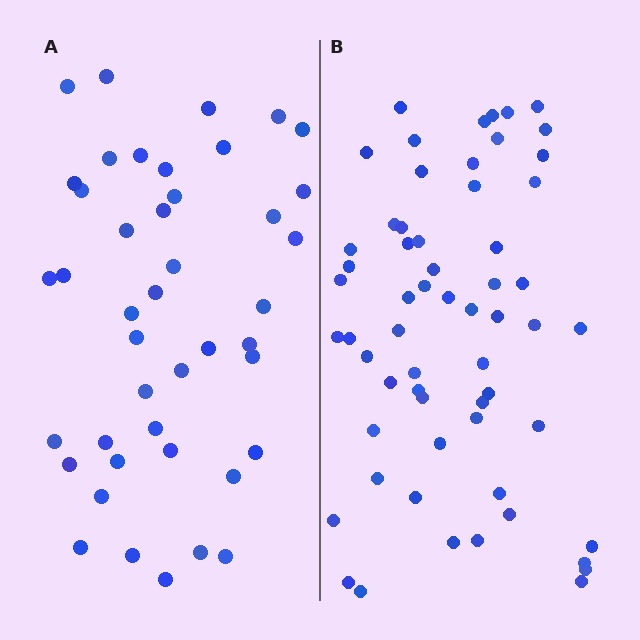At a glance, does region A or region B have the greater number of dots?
Region B (the right region) has more dots.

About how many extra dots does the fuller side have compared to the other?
Region B has approximately 15 more dots than region A.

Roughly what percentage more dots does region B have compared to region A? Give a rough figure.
About 40% more.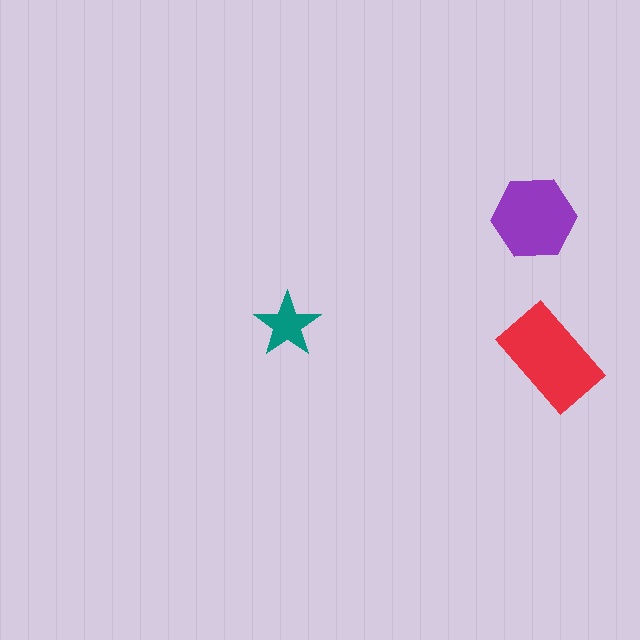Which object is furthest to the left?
The teal star is leftmost.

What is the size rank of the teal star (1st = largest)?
3rd.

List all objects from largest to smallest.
The red rectangle, the purple hexagon, the teal star.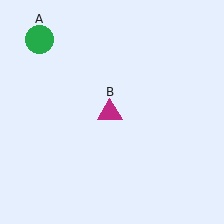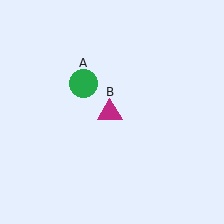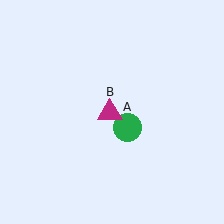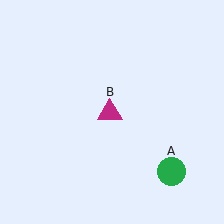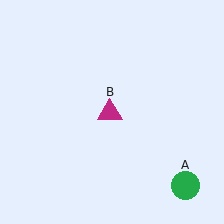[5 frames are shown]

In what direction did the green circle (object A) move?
The green circle (object A) moved down and to the right.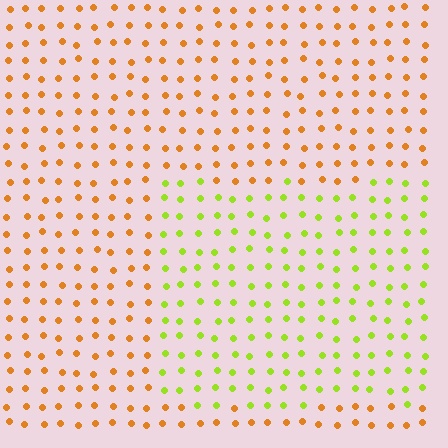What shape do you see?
I see a rectangle.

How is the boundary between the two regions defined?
The boundary is defined purely by a slight shift in hue (about 53 degrees). Spacing, size, and orientation are identical on both sides.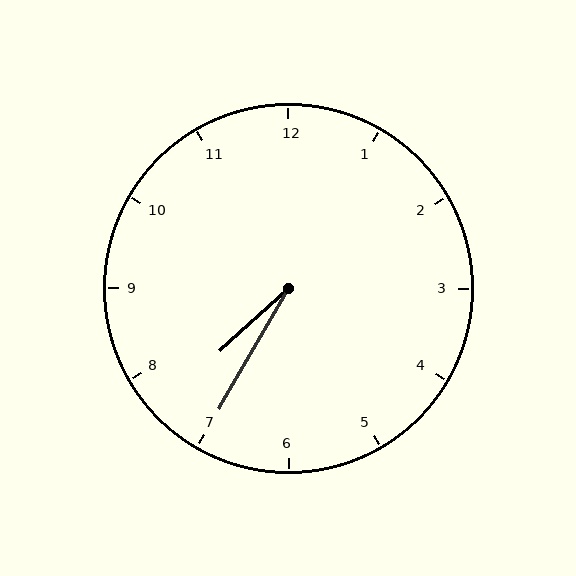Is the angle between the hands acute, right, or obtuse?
It is acute.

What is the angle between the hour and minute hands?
Approximately 18 degrees.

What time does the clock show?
7:35.